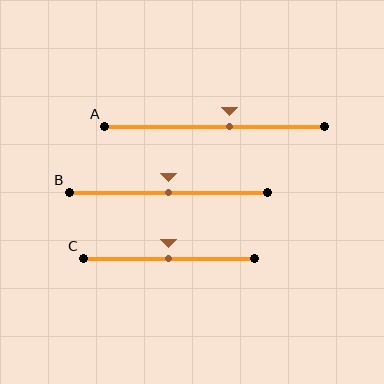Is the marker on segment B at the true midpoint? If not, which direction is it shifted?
Yes, the marker on segment B is at the true midpoint.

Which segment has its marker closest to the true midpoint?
Segment B has its marker closest to the true midpoint.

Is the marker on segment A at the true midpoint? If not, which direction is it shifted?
No, the marker on segment A is shifted to the right by about 7% of the segment length.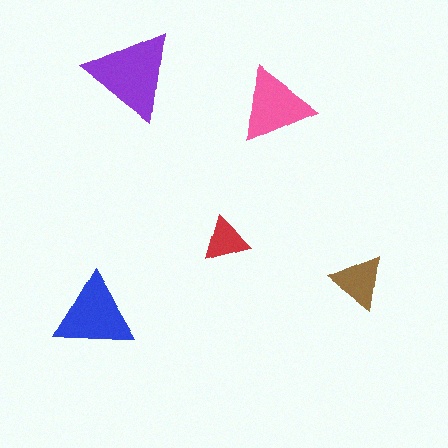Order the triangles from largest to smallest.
the purple one, the blue one, the pink one, the brown one, the red one.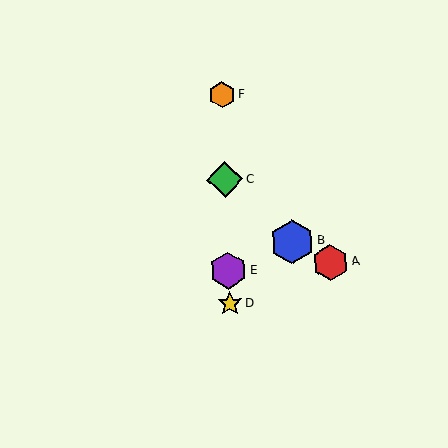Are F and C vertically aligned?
Yes, both are at x≈222.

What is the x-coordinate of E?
Object E is at x≈229.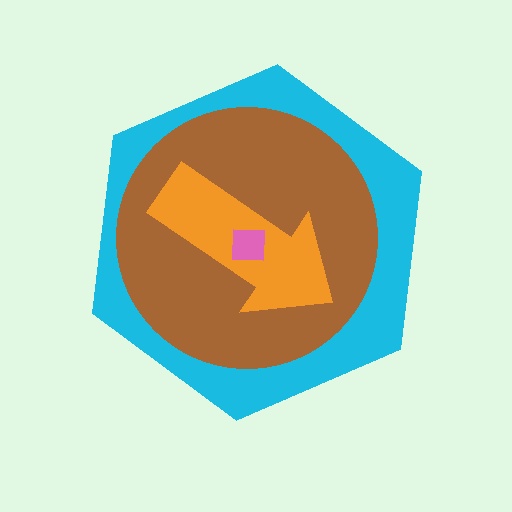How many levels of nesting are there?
4.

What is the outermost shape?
The cyan hexagon.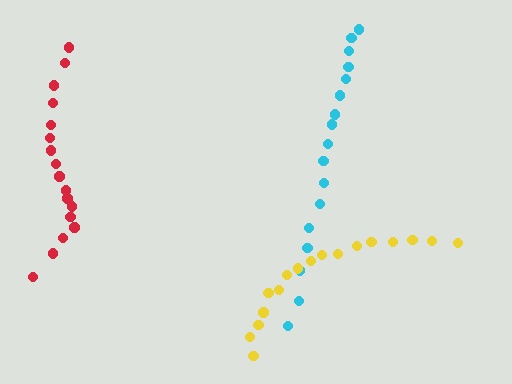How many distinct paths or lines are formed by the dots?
There are 3 distinct paths.